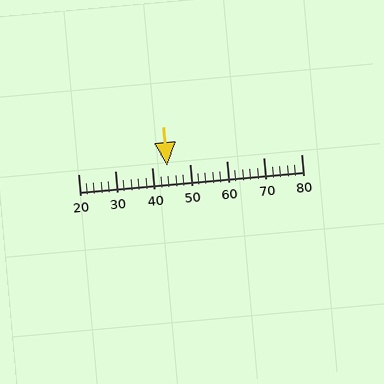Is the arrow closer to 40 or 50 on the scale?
The arrow is closer to 40.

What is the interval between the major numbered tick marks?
The major tick marks are spaced 10 units apart.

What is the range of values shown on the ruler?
The ruler shows values from 20 to 80.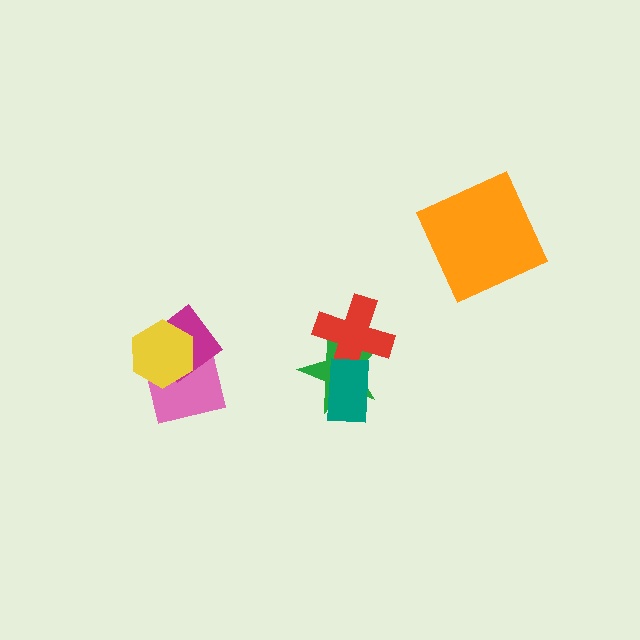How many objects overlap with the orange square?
0 objects overlap with the orange square.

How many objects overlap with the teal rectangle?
2 objects overlap with the teal rectangle.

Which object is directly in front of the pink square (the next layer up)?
The magenta diamond is directly in front of the pink square.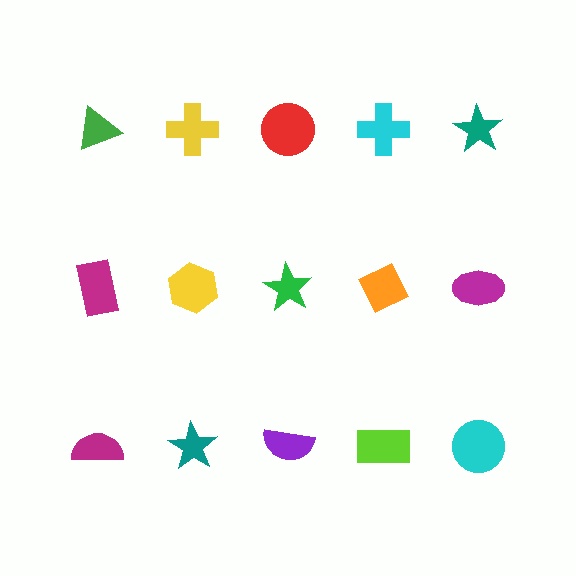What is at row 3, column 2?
A teal star.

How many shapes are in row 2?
5 shapes.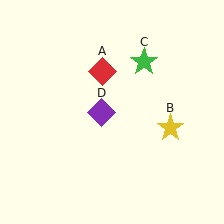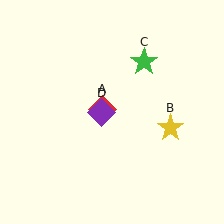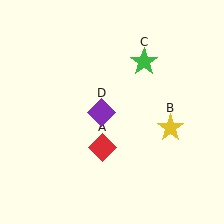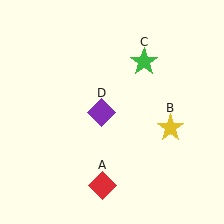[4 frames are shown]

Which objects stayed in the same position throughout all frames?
Yellow star (object B) and green star (object C) and purple diamond (object D) remained stationary.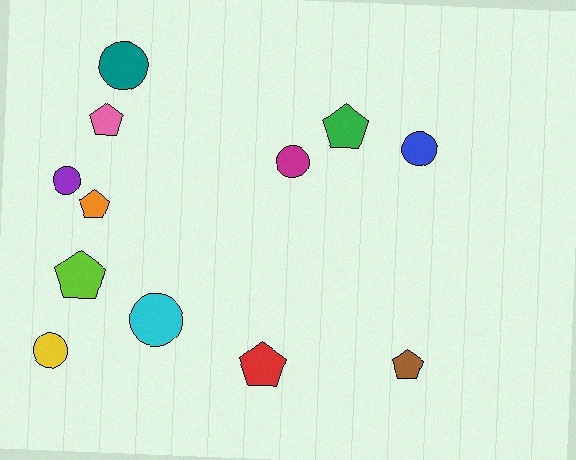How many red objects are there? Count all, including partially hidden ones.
There is 1 red object.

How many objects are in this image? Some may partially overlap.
There are 12 objects.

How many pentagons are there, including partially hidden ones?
There are 6 pentagons.